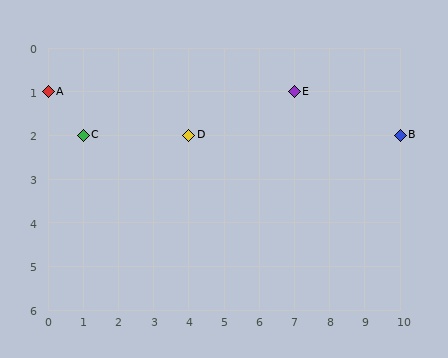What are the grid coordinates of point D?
Point D is at grid coordinates (4, 2).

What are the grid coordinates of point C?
Point C is at grid coordinates (1, 2).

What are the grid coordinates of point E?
Point E is at grid coordinates (7, 1).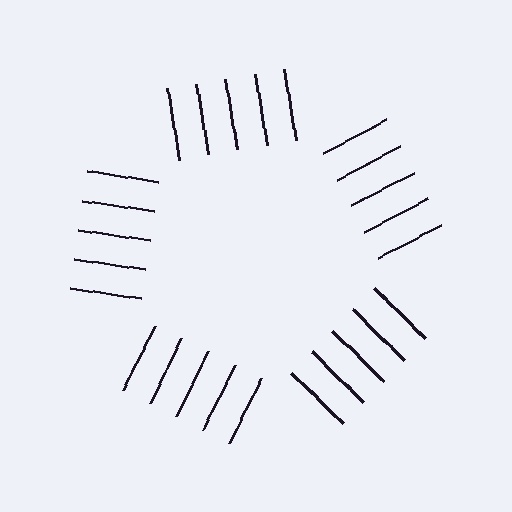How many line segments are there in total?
25 — 5 along each of the 5 edges.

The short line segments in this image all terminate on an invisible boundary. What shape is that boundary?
An illusory pentagon — the line segments terminate on its edges but no continuous stroke is drawn.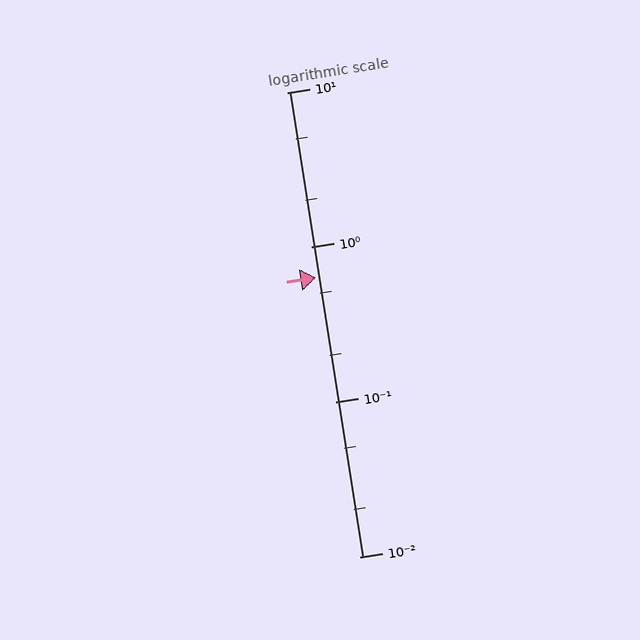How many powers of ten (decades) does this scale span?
The scale spans 3 decades, from 0.01 to 10.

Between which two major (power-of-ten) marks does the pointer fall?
The pointer is between 0.1 and 1.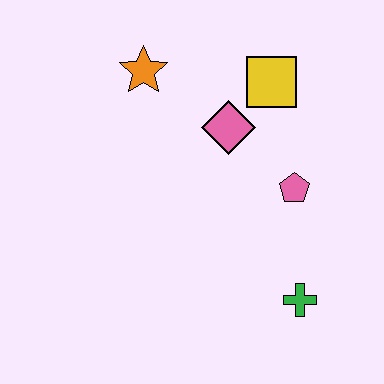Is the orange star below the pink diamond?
No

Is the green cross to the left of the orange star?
No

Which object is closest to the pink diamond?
The yellow square is closest to the pink diamond.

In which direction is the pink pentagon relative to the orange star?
The pink pentagon is to the right of the orange star.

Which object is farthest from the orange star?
The green cross is farthest from the orange star.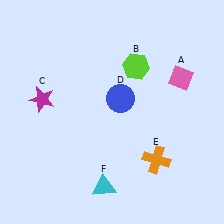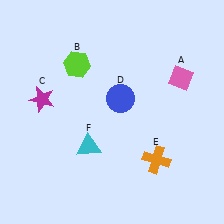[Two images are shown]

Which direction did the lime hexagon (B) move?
The lime hexagon (B) moved left.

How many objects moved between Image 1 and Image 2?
2 objects moved between the two images.